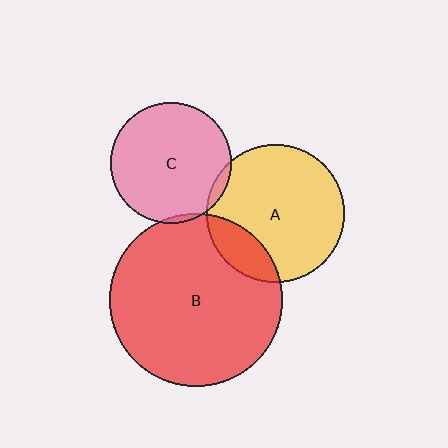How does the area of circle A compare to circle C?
Approximately 1.3 times.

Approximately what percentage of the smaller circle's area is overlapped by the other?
Approximately 20%.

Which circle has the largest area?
Circle B (red).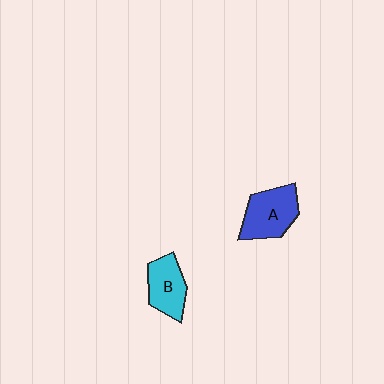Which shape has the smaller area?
Shape B (cyan).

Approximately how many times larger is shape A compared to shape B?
Approximately 1.2 times.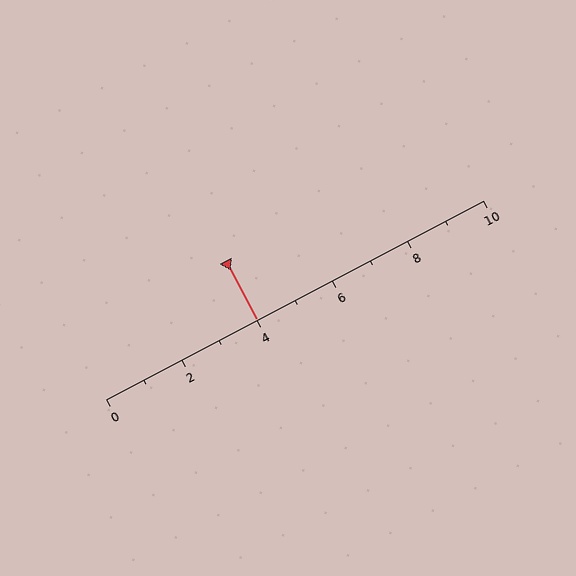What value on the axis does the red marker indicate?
The marker indicates approximately 4.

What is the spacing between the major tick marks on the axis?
The major ticks are spaced 2 apart.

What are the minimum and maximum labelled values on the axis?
The axis runs from 0 to 10.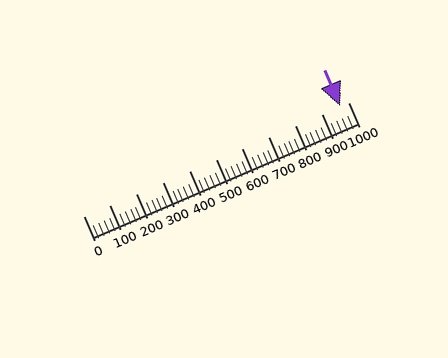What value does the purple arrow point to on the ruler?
The purple arrow points to approximately 969.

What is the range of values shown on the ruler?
The ruler shows values from 0 to 1000.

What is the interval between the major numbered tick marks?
The major tick marks are spaced 100 units apart.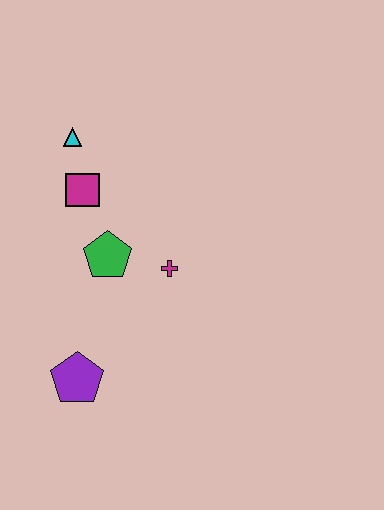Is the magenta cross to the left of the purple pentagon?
No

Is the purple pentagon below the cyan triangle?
Yes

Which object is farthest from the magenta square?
The purple pentagon is farthest from the magenta square.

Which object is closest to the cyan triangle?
The magenta square is closest to the cyan triangle.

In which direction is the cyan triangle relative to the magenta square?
The cyan triangle is above the magenta square.